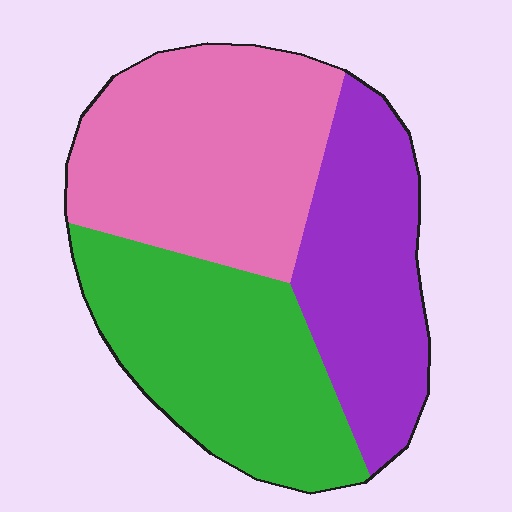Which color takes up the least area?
Purple, at roughly 30%.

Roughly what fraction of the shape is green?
Green covers 34% of the shape.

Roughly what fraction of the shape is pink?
Pink takes up about three eighths (3/8) of the shape.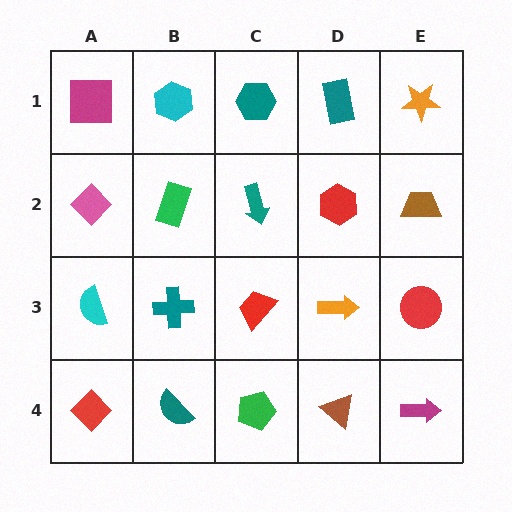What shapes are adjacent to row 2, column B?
A cyan hexagon (row 1, column B), a teal cross (row 3, column B), a pink diamond (row 2, column A), a teal arrow (row 2, column C).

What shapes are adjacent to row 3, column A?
A pink diamond (row 2, column A), a red diamond (row 4, column A), a teal cross (row 3, column B).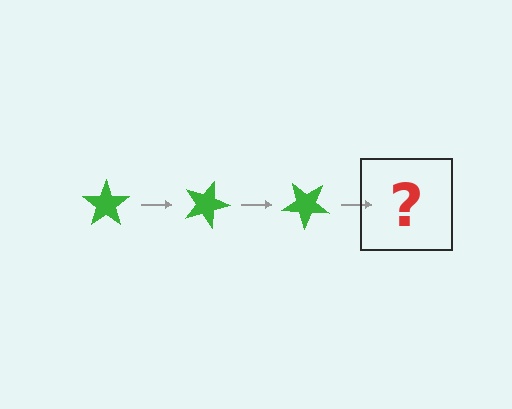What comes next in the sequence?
The next element should be a green star rotated 60 degrees.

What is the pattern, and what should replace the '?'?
The pattern is that the star rotates 20 degrees each step. The '?' should be a green star rotated 60 degrees.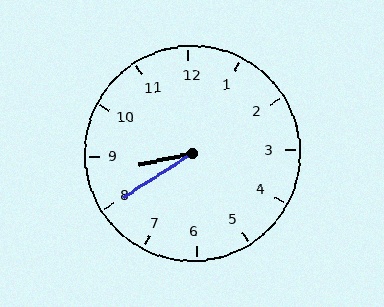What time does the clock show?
8:40.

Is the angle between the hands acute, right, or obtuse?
It is acute.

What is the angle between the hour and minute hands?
Approximately 20 degrees.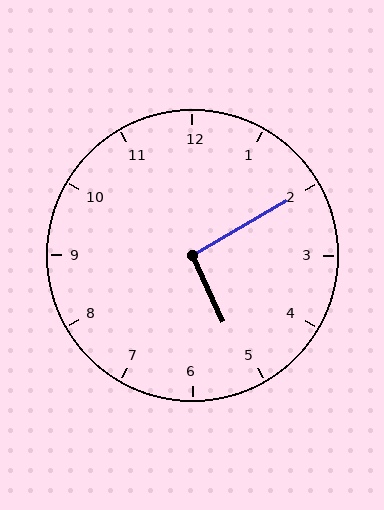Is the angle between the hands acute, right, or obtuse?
It is right.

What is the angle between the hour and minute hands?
Approximately 95 degrees.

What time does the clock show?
5:10.